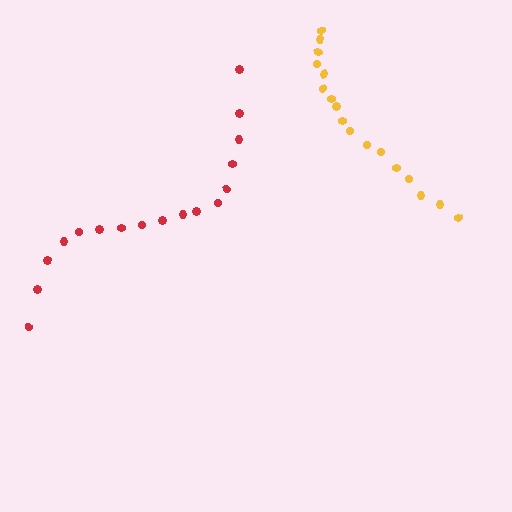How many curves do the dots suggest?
There are 2 distinct paths.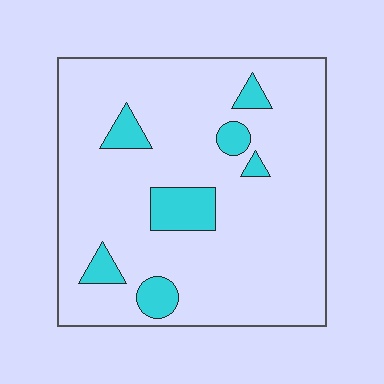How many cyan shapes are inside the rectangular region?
7.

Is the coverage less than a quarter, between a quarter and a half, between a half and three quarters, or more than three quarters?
Less than a quarter.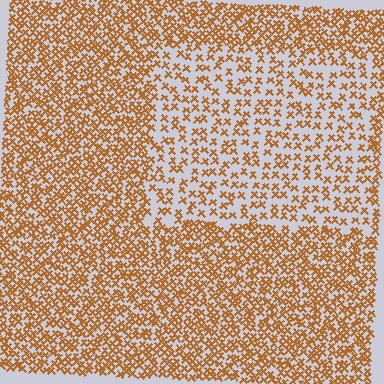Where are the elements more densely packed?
The elements are more densely packed outside the rectangle boundary.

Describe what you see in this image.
The image contains small brown elements arranged at two different densities. A rectangle-shaped region is visible where the elements are less densely packed than the surrounding area.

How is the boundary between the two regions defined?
The boundary is defined by a change in element density (approximately 2.0x ratio). All elements are the same color, size, and shape.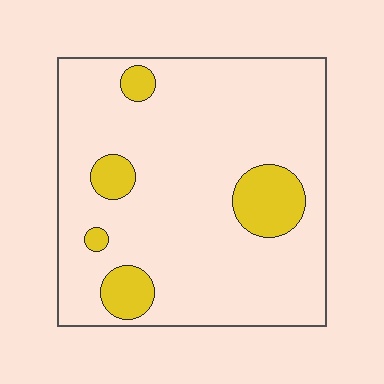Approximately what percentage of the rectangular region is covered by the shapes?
Approximately 15%.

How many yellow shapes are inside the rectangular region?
5.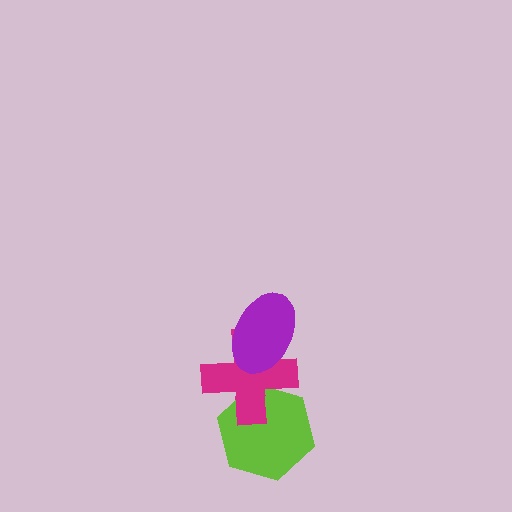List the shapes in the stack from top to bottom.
From top to bottom: the purple ellipse, the magenta cross, the lime hexagon.